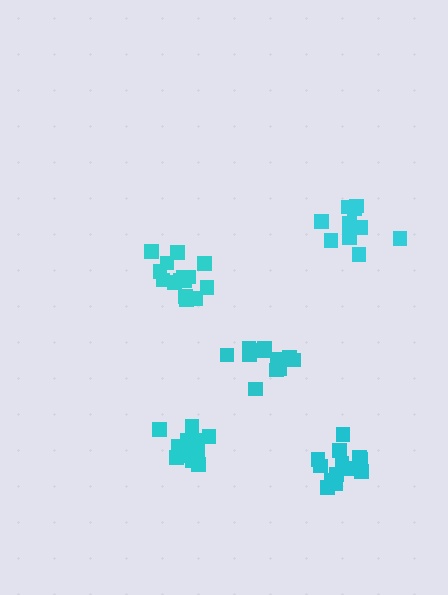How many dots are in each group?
Group 1: 11 dots, Group 2: 16 dots, Group 3: 11 dots, Group 4: 15 dots, Group 5: 14 dots (67 total).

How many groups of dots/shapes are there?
There are 5 groups.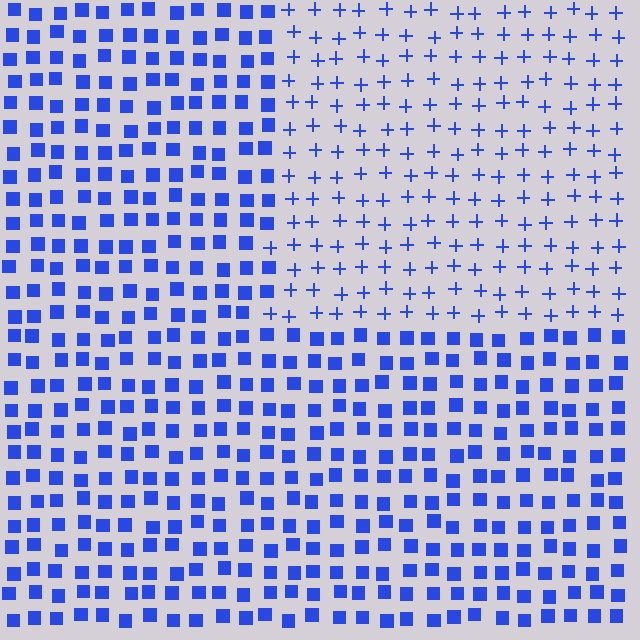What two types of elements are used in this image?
The image uses plus signs inside the rectangle region and squares outside it.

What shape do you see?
I see a rectangle.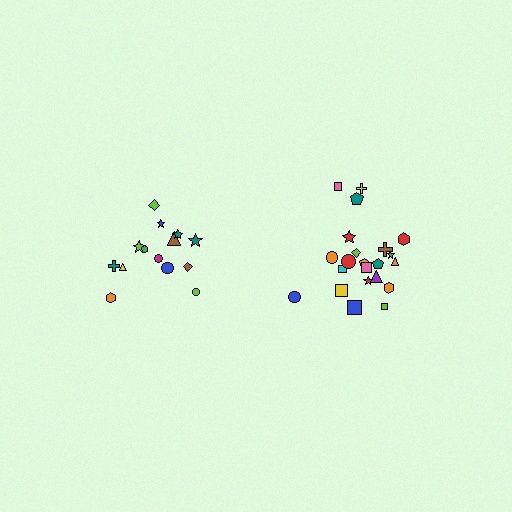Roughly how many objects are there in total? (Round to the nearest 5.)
Roughly 35 objects in total.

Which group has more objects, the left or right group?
The right group.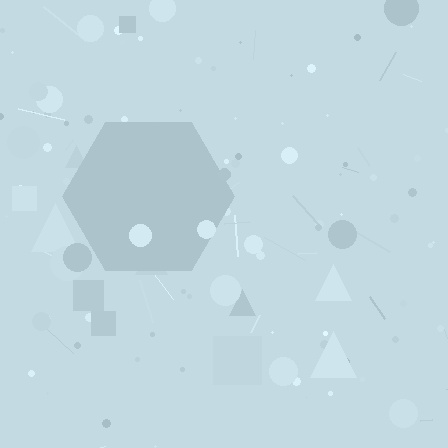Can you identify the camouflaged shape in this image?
The camouflaged shape is a hexagon.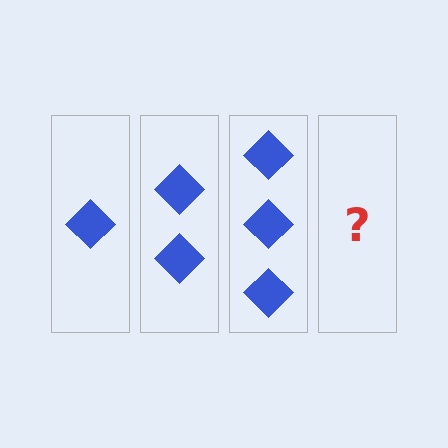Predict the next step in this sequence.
The next step is 4 diamonds.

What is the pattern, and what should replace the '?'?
The pattern is that each step adds one more diamond. The '?' should be 4 diamonds.